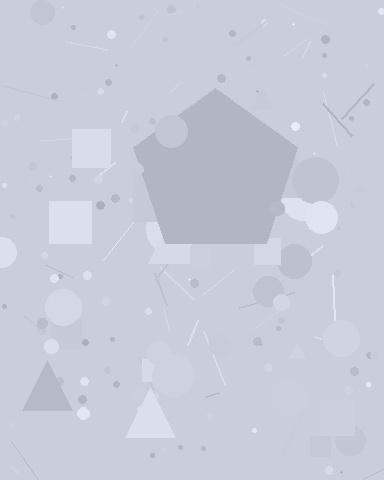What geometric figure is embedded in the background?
A pentagon is embedded in the background.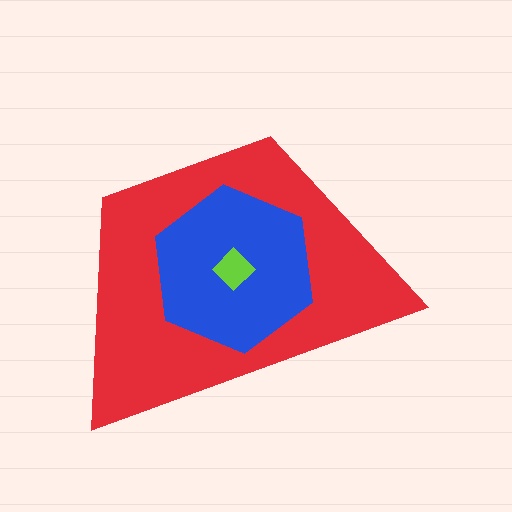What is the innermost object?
The lime diamond.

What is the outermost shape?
The red trapezoid.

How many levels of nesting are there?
3.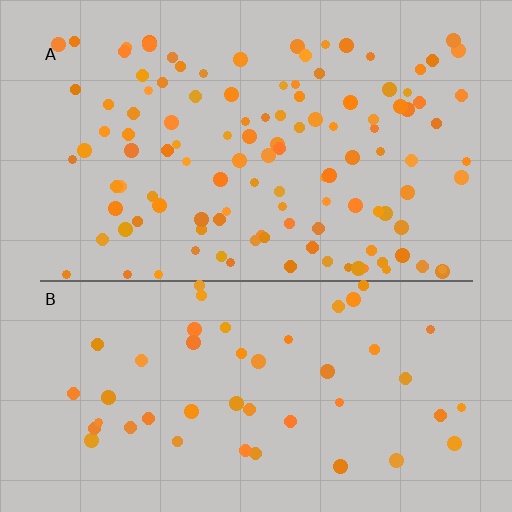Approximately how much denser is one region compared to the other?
Approximately 2.3× — region A over region B.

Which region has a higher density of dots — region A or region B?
A (the top).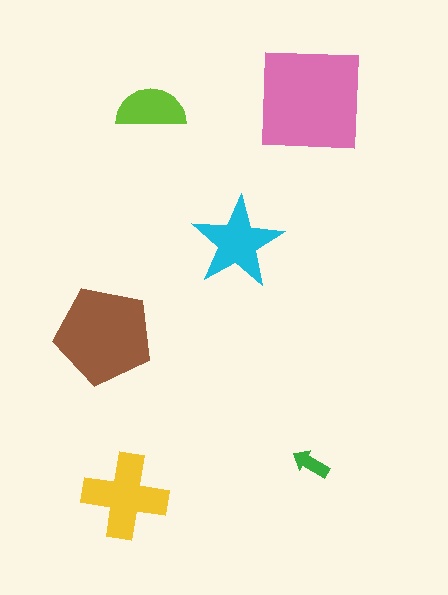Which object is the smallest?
The green arrow.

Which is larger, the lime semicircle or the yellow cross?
The yellow cross.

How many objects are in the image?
There are 6 objects in the image.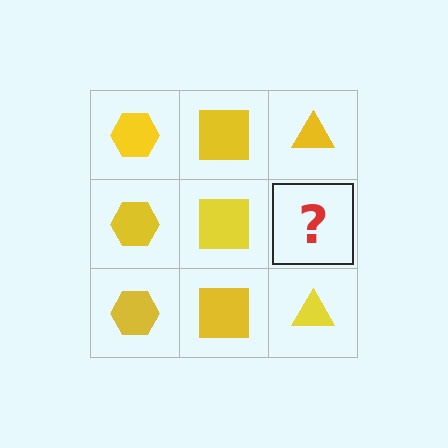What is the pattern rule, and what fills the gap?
The rule is that each column has a consistent shape. The gap should be filled with a yellow triangle.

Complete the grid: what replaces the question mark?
The question mark should be replaced with a yellow triangle.